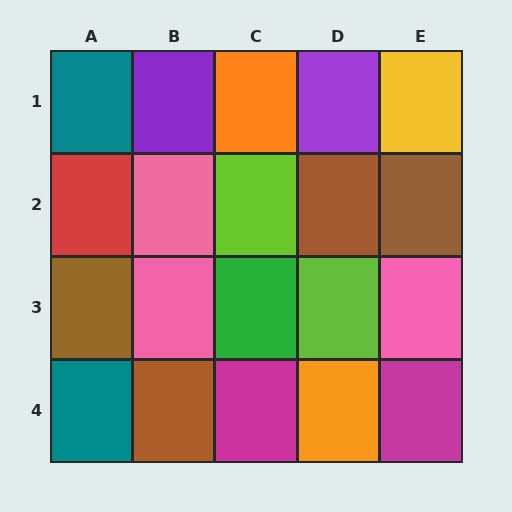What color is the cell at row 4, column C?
Magenta.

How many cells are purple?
2 cells are purple.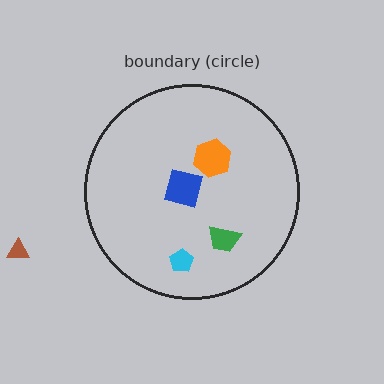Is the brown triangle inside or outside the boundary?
Outside.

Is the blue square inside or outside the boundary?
Inside.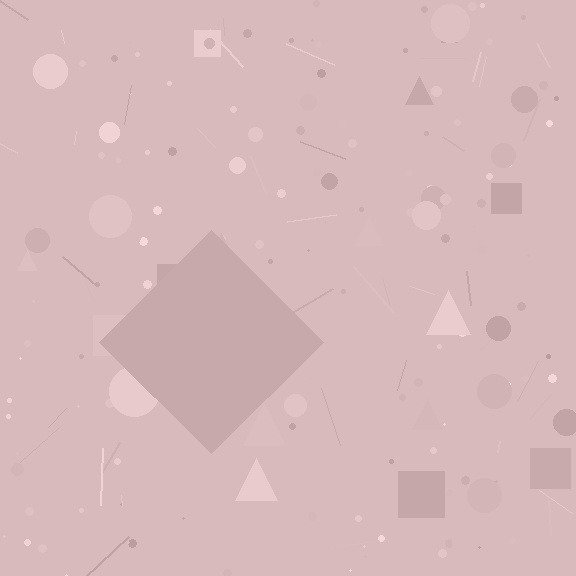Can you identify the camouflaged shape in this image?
The camouflaged shape is a diamond.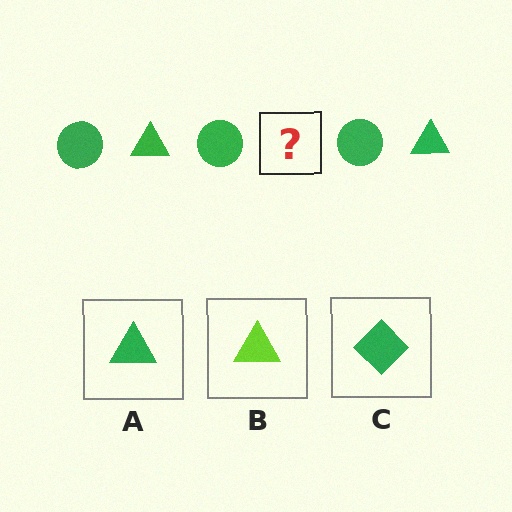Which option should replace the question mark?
Option A.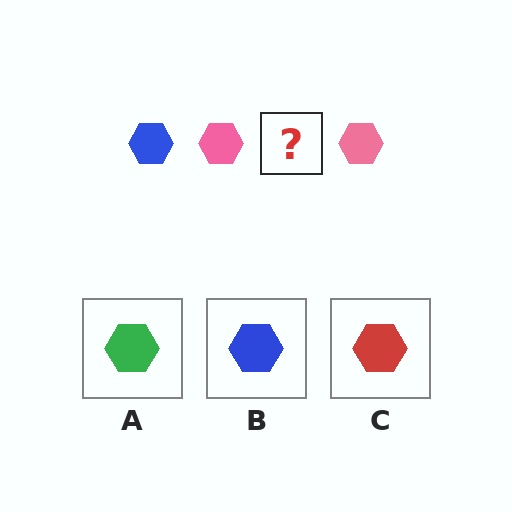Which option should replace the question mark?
Option B.